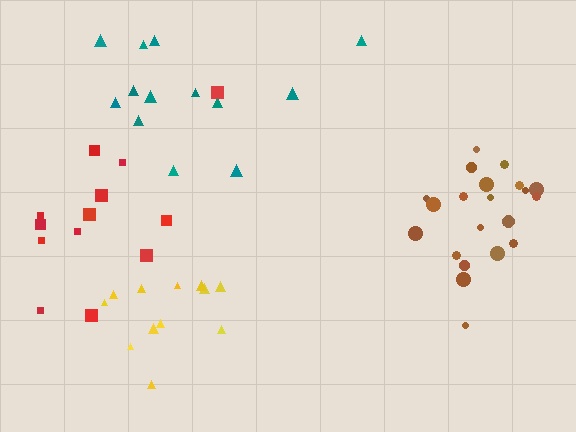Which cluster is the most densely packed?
Yellow.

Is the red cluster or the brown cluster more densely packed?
Brown.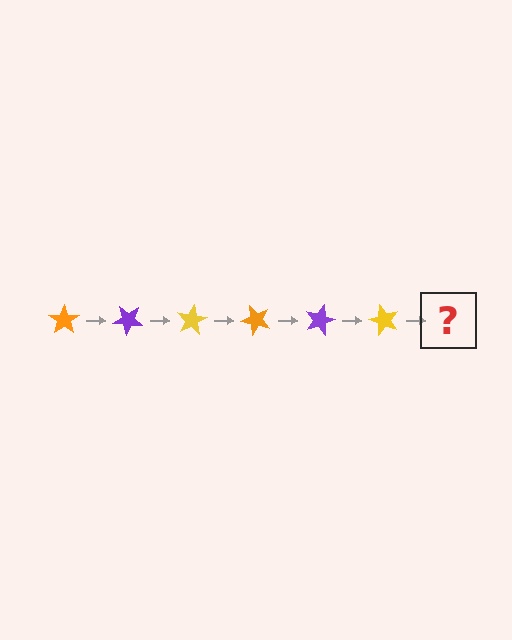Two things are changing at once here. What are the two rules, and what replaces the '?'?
The two rules are that it rotates 40 degrees each step and the color cycles through orange, purple, and yellow. The '?' should be an orange star, rotated 240 degrees from the start.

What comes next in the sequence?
The next element should be an orange star, rotated 240 degrees from the start.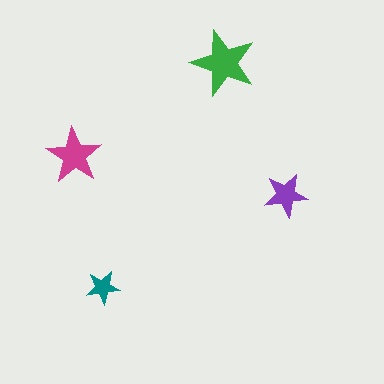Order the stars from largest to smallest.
the green one, the magenta one, the purple one, the teal one.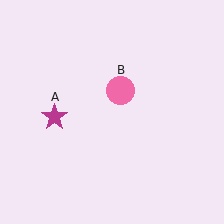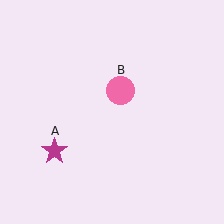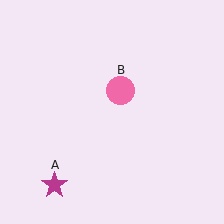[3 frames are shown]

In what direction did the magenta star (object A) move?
The magenta star (object A) moved down.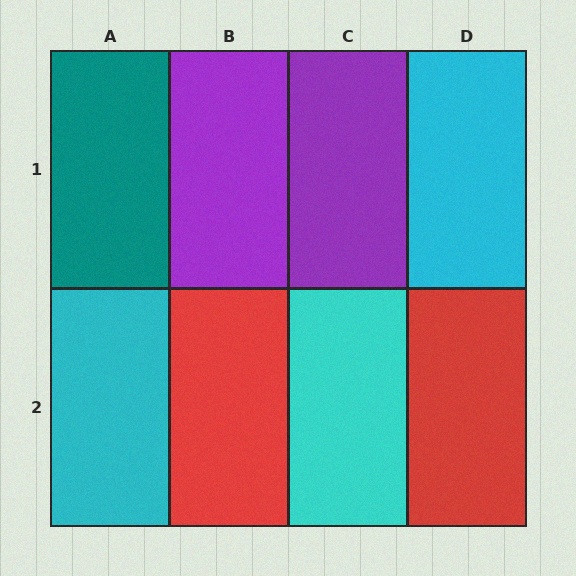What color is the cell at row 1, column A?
Teal.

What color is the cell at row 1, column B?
Purple.